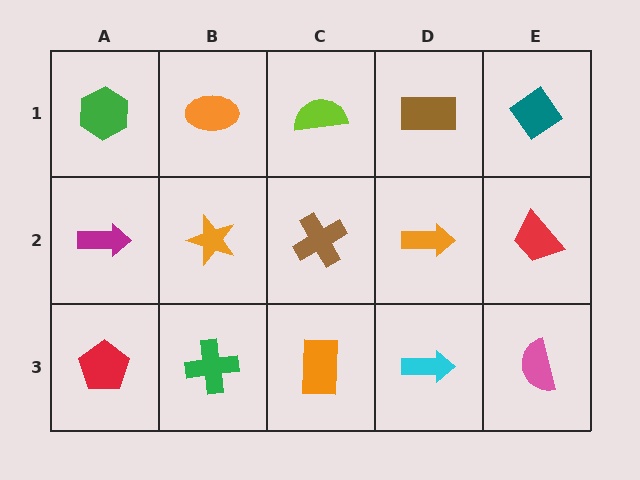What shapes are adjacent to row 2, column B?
An orange ellipse (row 1, column B), a green cross (row 3, column B), a magenta arrow (row 2, column A), a brown cross (row 2, column C).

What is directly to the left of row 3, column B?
A red pentagon.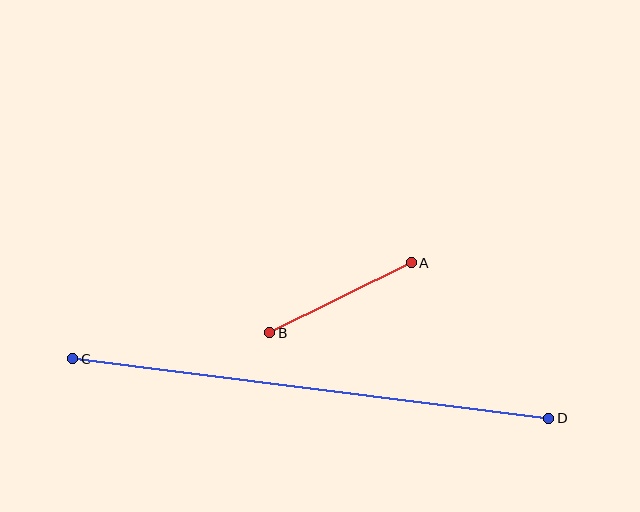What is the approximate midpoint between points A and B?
The midpoint is at approximately (341, 298) pixels.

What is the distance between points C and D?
The distance is approximately 480 pixels.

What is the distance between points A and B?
The distance is approximately 158 pixels.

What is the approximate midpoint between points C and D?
The midpoint is at approximately (311, 389) pixels.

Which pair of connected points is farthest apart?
Points C and D are farthest apart.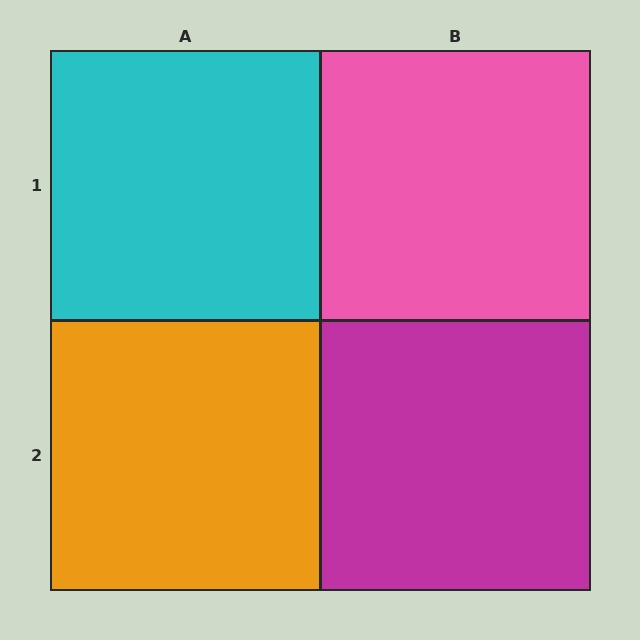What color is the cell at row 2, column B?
Magenta.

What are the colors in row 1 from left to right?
Cyan, pink.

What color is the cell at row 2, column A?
Orange.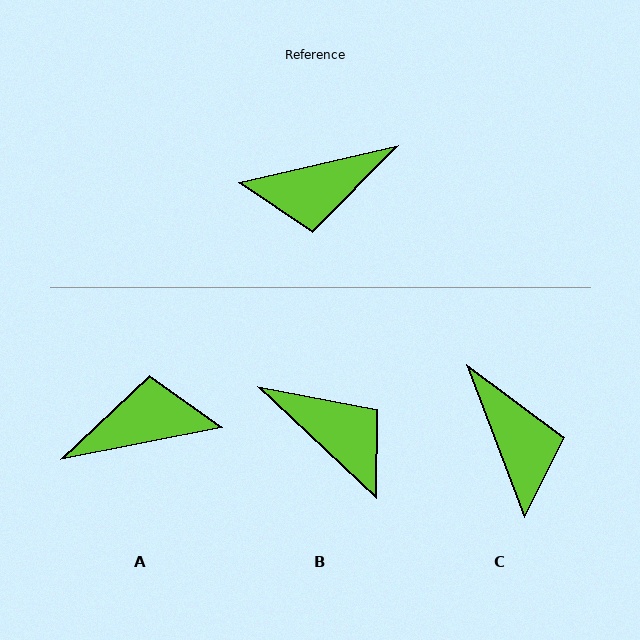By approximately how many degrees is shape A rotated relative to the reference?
Approximately 178 degrees counter-clockwise.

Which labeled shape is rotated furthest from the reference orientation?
A, about 178 degrees away.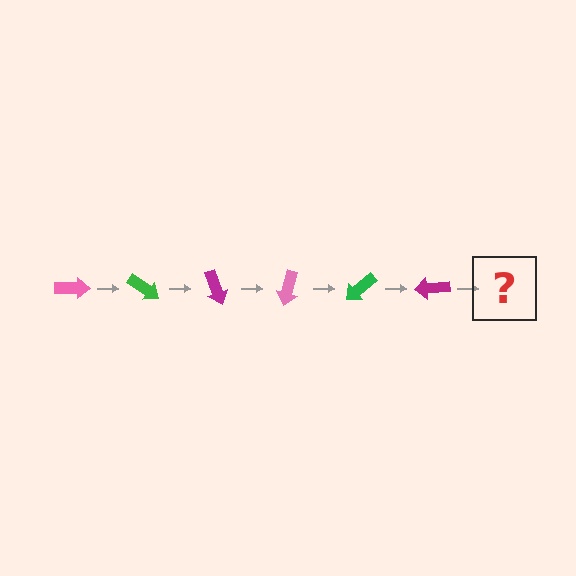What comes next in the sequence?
The next element should be a pink arrow, rotated 210 degrees from the start.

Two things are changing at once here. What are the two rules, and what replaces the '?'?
The two rules are that it rotates 35 degrees each step and the color cycles through pink, green, and magenta. The '?' should be a pink arrow, rotated 210 degrees from the start.